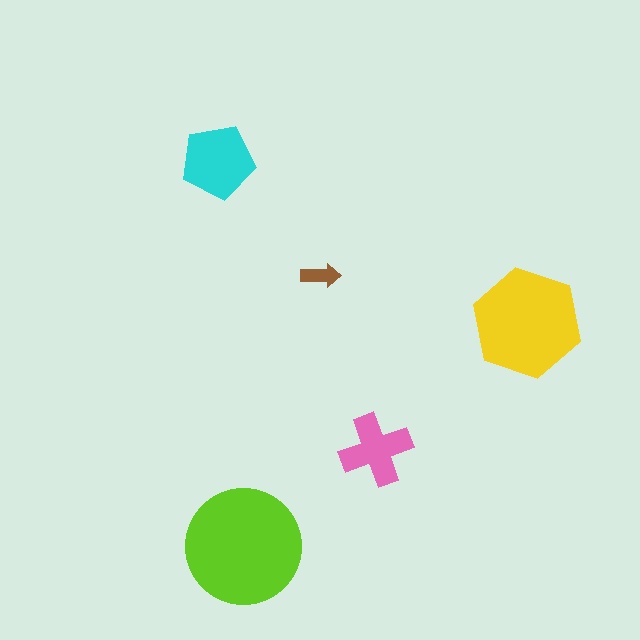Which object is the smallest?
The brown arrow.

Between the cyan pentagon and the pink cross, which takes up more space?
The cyan pentagon.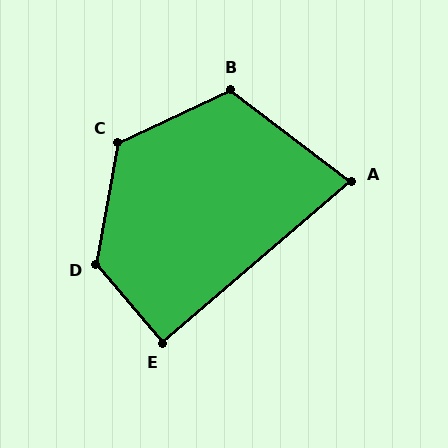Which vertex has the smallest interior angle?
A, at approximately 78 degrees.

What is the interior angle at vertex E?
Approximately 90 degrees (approximately right).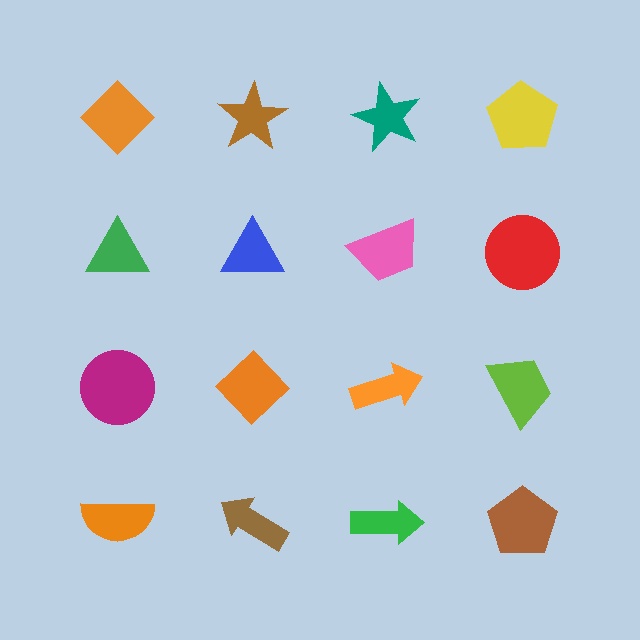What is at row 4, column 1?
An orange semicircle.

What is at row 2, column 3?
A pink trapezoid.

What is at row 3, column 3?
An orange arrow.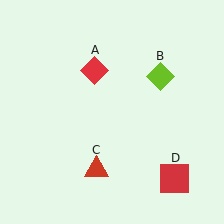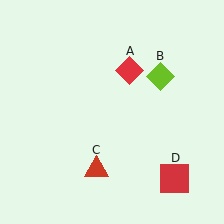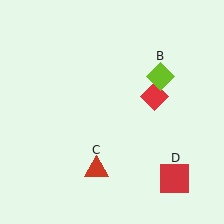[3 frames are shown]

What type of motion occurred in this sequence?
The red diamond (object A) rotated clockwise around the center of the scene.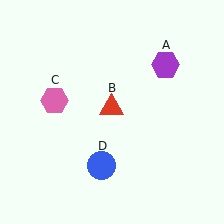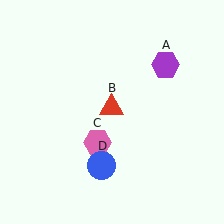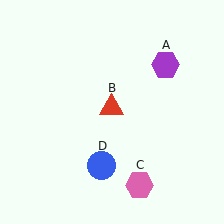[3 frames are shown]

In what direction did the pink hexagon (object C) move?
The pink hexagon (object C) moved down and to the right.